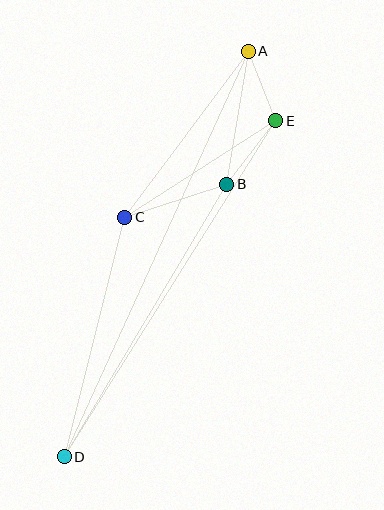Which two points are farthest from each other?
Points A and D are farthest from each other.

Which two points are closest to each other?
Points A and E are closest to each other.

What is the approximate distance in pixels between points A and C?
The distance between A and C is approximately 207 pixels.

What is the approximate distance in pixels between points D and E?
The distance between D and E is approximately 397 pixels.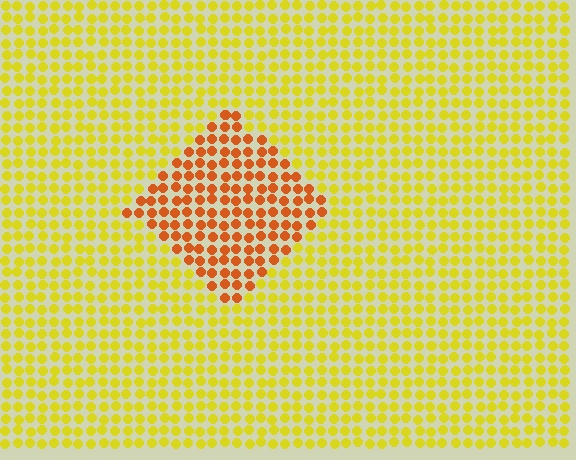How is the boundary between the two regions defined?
The boundary is defined purely by a slight shift in hue (about 40 degrees). Spacing, size, and orientation are identical on both sides.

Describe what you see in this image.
The image is filled with small yellow elements in a uniform arrangement. A diamond-shaped region is visible where the elements are tinted to a slightly different hue, forming a subtle color boundary.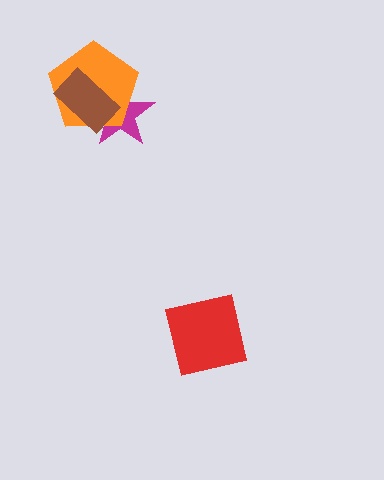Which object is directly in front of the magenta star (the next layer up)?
The orange pentagon is directly in front of the magenta star.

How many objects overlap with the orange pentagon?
2 objects overlap with the orange pentagon.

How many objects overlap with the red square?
0 objects overlap with the red square.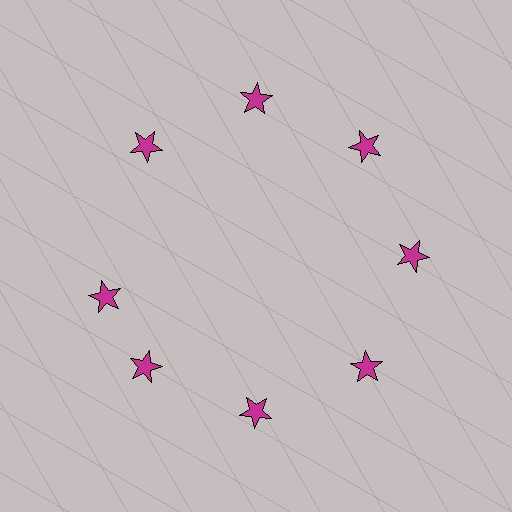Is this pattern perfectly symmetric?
No. The 8 magenta stars are arranged in a ring, but one element near the 9 o'clock position is rotated out of alignment along the ring, breaking the 8-fold rotational symmetry.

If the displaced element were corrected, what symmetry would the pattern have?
It would have 8-fold rotational symmetry — the pattern would map onto itself every 45 degrees.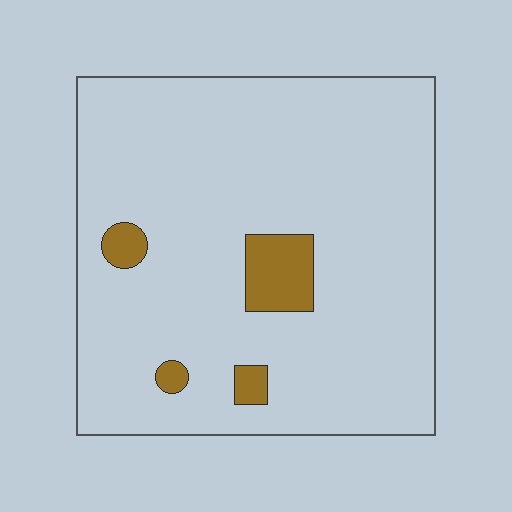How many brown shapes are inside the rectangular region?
4.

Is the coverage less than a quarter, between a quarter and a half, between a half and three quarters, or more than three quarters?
Less than a quarter.